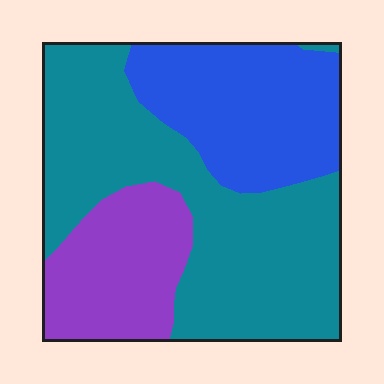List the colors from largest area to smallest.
From largest to smallest: teal, blue, purple.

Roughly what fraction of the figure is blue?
Blue takes up between a quarter and a half of the figure.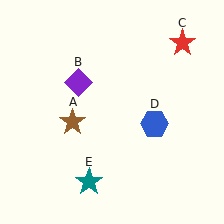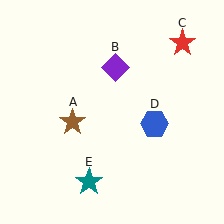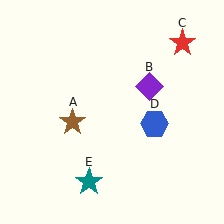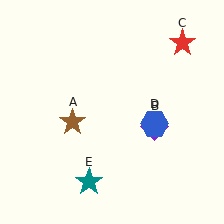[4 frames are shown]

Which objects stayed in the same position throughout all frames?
Brown star (object A) and red star (object C) and blue hexagon (object D) and teal star (object E) remained stationary.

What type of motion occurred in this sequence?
The purple diamond (object B) rotated clockwise around the center of the scene.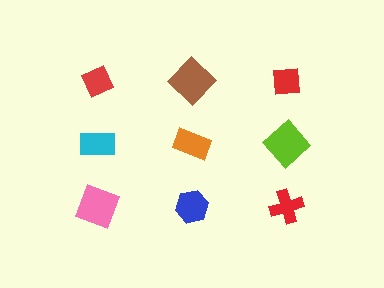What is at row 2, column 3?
A lime diamond.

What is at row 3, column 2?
A blue hexagon.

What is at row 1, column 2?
A brown diamond.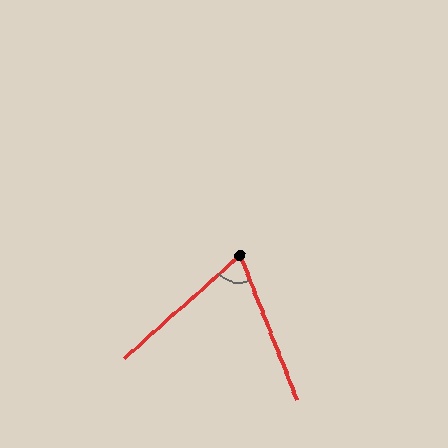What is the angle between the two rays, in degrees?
Approximately 70 degrees.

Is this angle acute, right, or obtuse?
It is acute.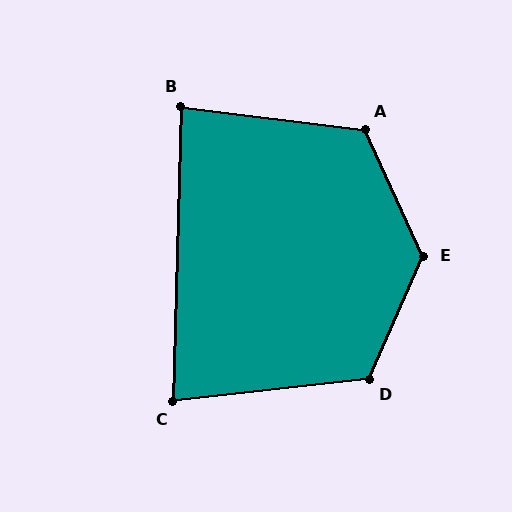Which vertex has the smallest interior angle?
C, at approximately 82 degrees.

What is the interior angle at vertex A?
Approximately 122 degrees (obtuse).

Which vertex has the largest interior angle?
E, at approximately 132 degrees.